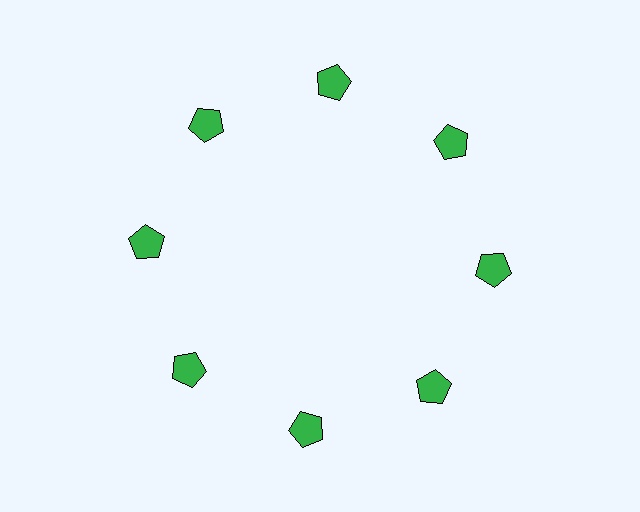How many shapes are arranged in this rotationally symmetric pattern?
There are 8 shapes, arranged in 8 groups of 1.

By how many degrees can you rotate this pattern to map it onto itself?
The pattern maps onto itself every 45 degrees of rotation.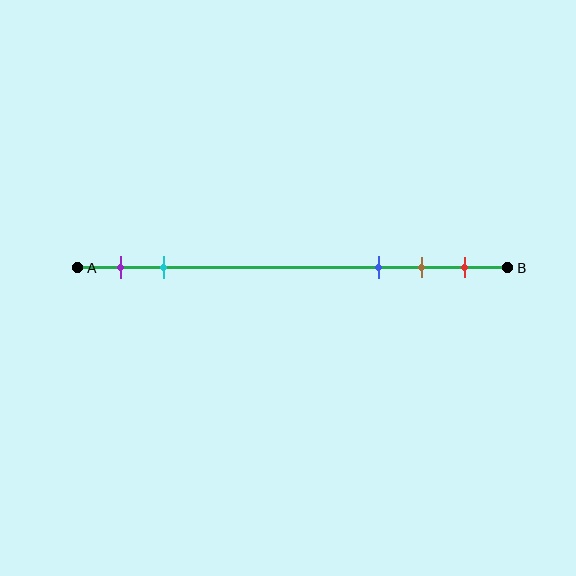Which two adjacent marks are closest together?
The brown and red marks are the closest adjacent pair.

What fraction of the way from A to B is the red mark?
The red mark is approximately 90% (0.9) of the way from A to B.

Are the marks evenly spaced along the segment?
No, the marks are not evenly spaced.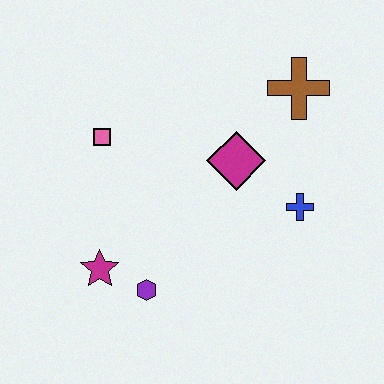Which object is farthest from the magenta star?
The brown cross is farthest from the magenta star.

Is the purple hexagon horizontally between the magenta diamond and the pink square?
Yes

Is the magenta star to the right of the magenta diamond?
No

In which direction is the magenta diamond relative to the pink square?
The magenta diamond is to the right of the pink square.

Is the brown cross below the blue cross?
No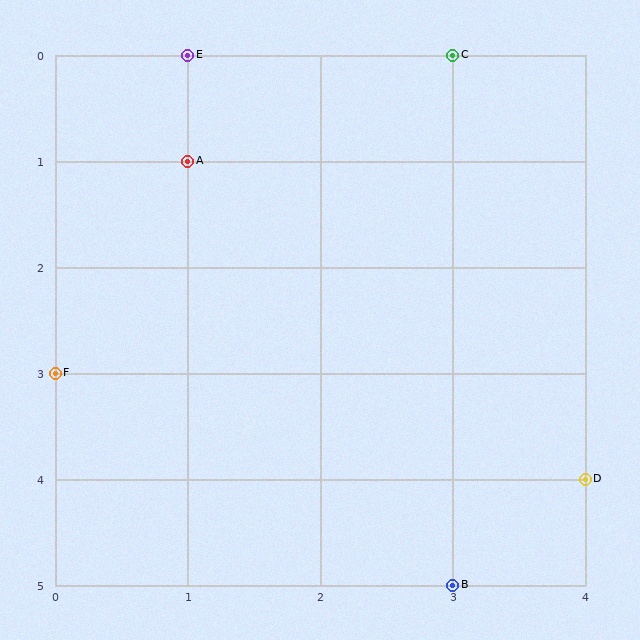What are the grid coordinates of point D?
Point D is at grid coordinates (4, 4).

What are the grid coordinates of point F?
Point F is at grid coordinates (0, 3).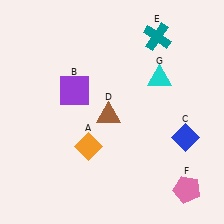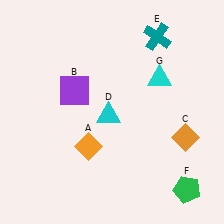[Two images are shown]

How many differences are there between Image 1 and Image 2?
There are 3 differences between the two images.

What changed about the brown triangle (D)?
In Image 1, D is brown. In Image 2, it changed to cyan.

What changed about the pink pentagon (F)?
In Image 1, F is pink. In Image 2, it changed to green.